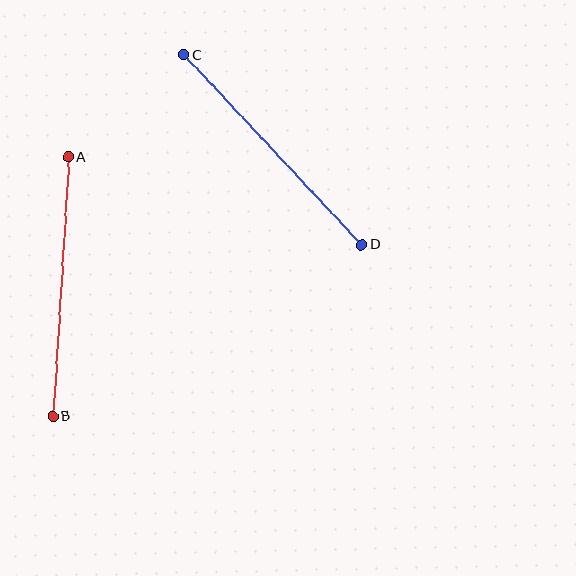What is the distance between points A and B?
The distance is approximately 259 pixels.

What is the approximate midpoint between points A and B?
The midpoint is at approximately (61, 287) pixels.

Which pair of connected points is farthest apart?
Points C and D are farthest apart.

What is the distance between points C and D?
The distance is approximately 260 pixels.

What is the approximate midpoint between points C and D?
The midpoint is at approximately (273, 150) pixels.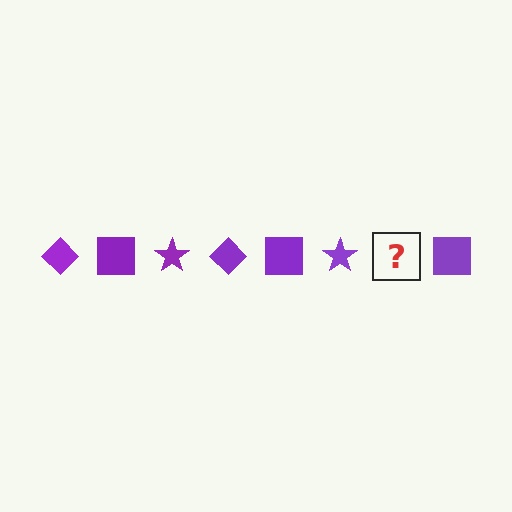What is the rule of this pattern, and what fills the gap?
The rule is that the pattern cycles through diamond, square, star shapes in purple. The gap should be filled with a purple diamond.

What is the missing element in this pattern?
The missing element is a purple diamond.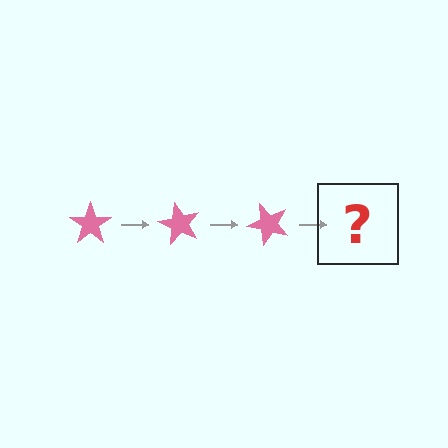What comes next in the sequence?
The next element should be a pink star rotated 180 degrees.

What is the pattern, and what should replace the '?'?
The pattern is that the star rotates 60 degrees each step. The '?' should be a pink star rotated 180 degrees.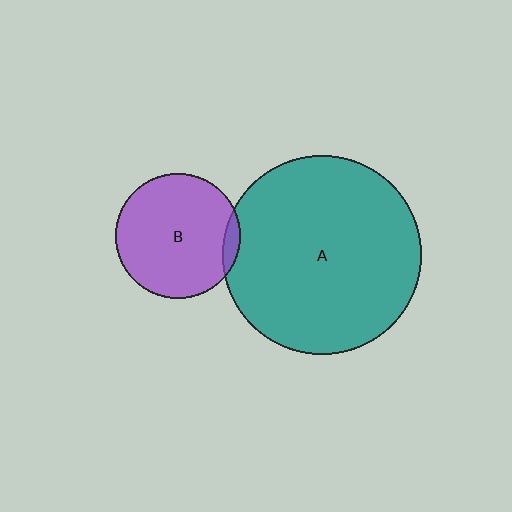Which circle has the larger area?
Circle A (teal).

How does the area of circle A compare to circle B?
Approximately 2.5 times.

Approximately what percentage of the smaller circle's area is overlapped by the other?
Approximately 5%.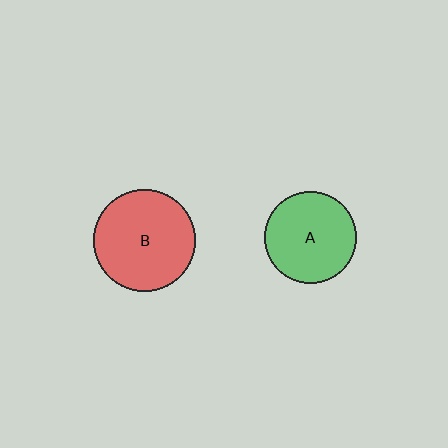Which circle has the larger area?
Circle B (red).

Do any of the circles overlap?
No, none of the circles overlap.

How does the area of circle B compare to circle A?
Approximately 1.2 times.